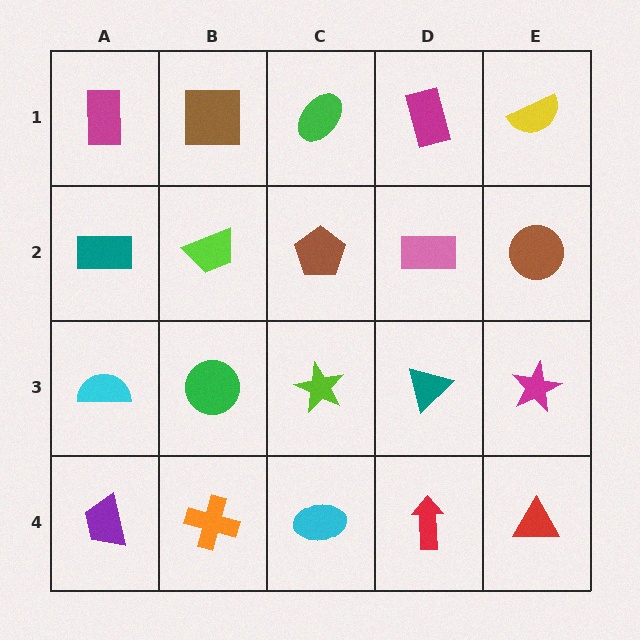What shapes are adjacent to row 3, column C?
A brown pentagon (row 2, column C), a cyan ellipse (row 4, column C), a green circle (row 3, column B), a teal triangle (row 3, column D).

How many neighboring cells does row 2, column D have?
4.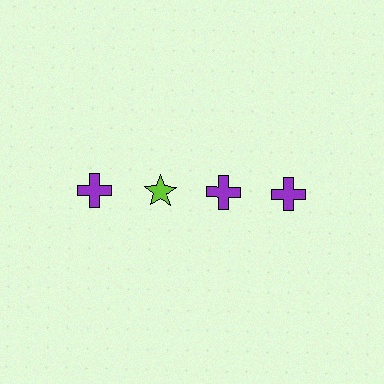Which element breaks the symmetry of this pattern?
The lime star in the top row, second from left column breaks the symmetry. All other shapes are purple crosses.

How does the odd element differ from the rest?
It differs in both color (lime instead of purple) and shape (star instead of cross).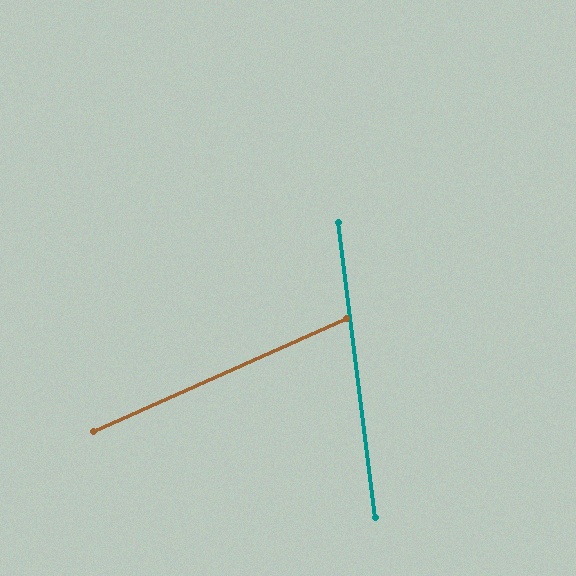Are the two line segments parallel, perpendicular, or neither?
Neither parallel nor perpendicular — they differ by about 73°.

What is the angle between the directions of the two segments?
Approximately 73 degrees.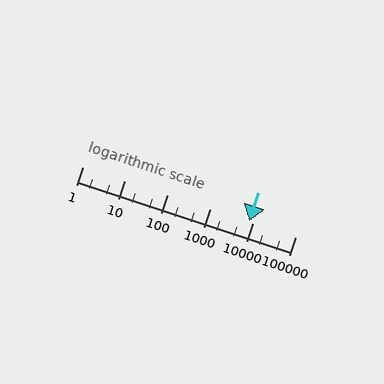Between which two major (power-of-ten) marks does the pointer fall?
The pointer is between 1000 and 10000.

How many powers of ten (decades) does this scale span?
The scale spans 5 decades, from 1 to 100000.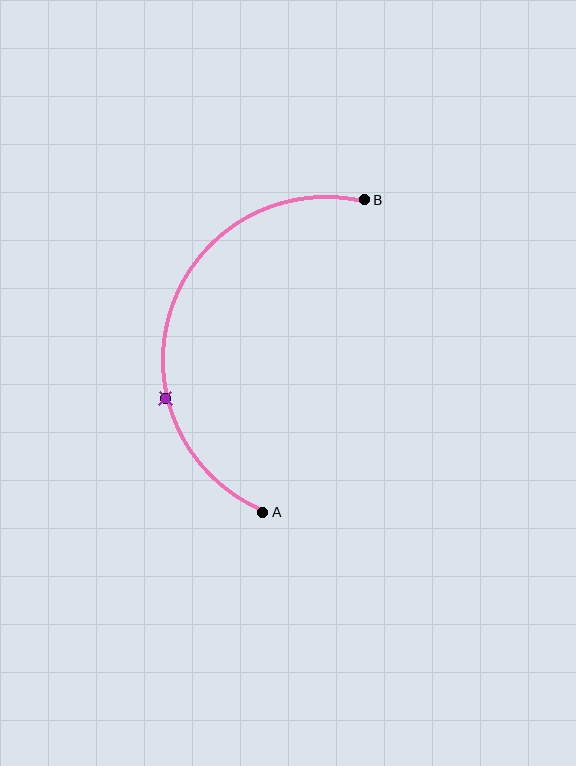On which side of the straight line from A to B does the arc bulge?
The arc bulges to the left of the straight line connecting A and B.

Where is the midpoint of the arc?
The arc midpoint is the point on the curve farthest from the straight line joining A and B. It sits to the left of that line.